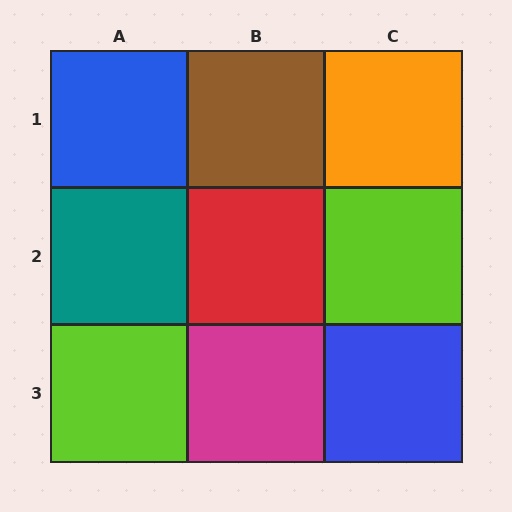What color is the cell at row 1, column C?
Orange.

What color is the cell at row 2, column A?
Teal.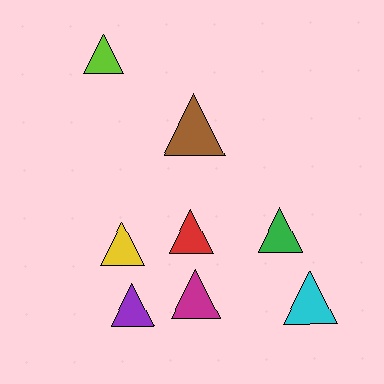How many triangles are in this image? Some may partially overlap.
There are 8 triangles.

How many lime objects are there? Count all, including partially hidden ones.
There is 1 lime object.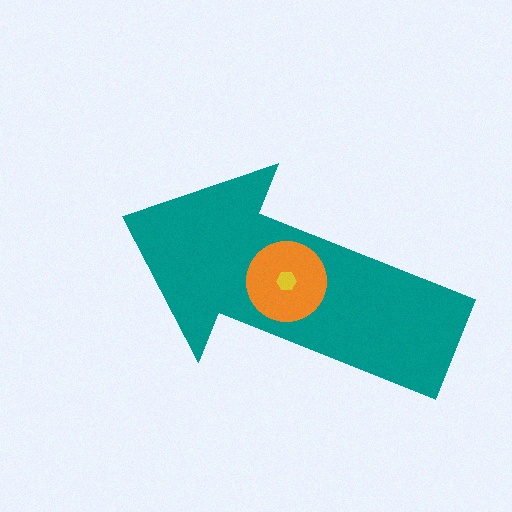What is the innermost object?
The yellow hexagon.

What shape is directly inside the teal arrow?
The orange circle.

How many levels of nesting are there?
3.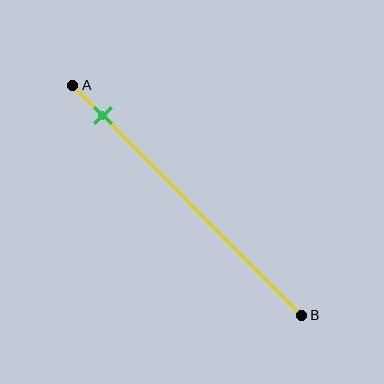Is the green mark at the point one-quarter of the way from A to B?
No, the mark is at about 15% from A, not at the 25% one-quarter point.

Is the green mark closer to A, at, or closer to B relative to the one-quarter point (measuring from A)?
The green mark is closer to point A than the one-quarter point of segment AB.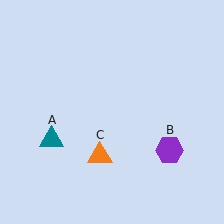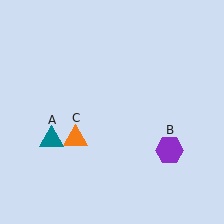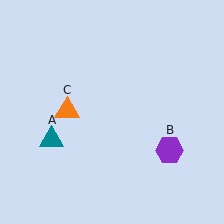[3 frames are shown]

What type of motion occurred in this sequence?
The orange triangle (object C) rotated clockwise around the center of the scene.